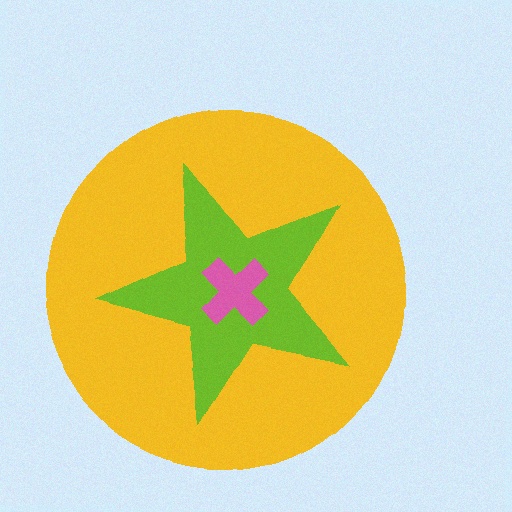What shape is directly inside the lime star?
The pink cross.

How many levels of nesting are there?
3.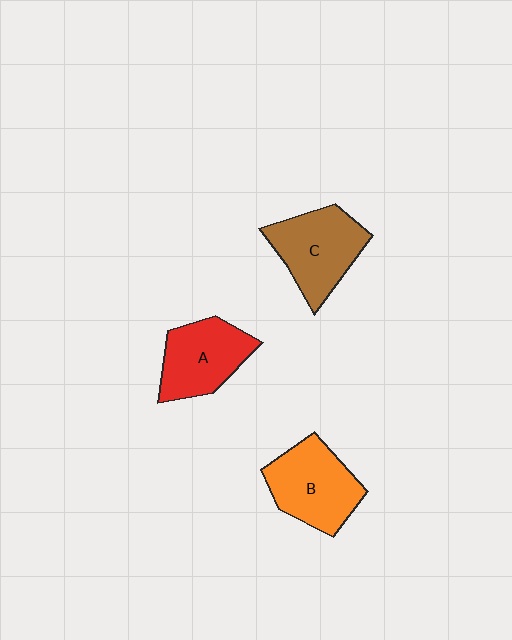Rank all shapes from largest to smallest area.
From largest to smallest: C (brown), B (orange), A (red).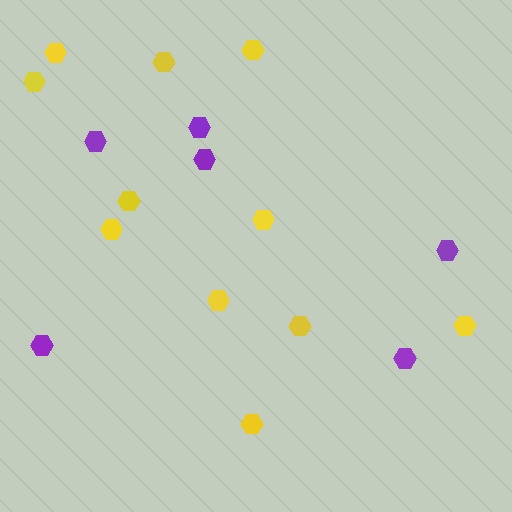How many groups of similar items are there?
There are 2 groups: one group of purple hexagons (6) and one group of yellow hexagons (11).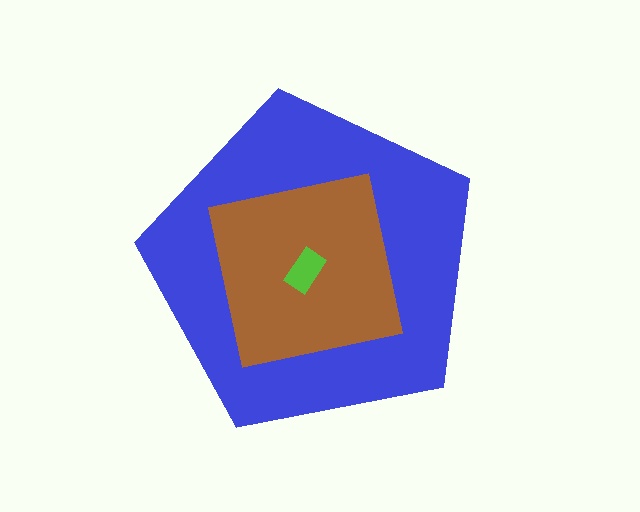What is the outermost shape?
The blue pentagon.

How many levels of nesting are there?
3.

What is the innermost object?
The lime rectangle.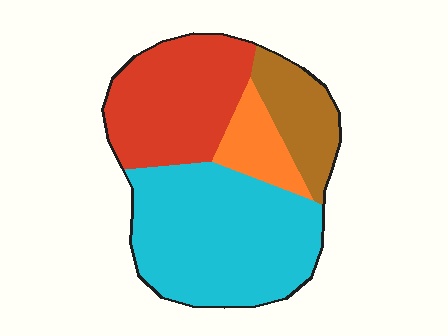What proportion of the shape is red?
Red takes up about one third (1/3) of the shape.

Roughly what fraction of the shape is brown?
Brown covers 15% of the shape.